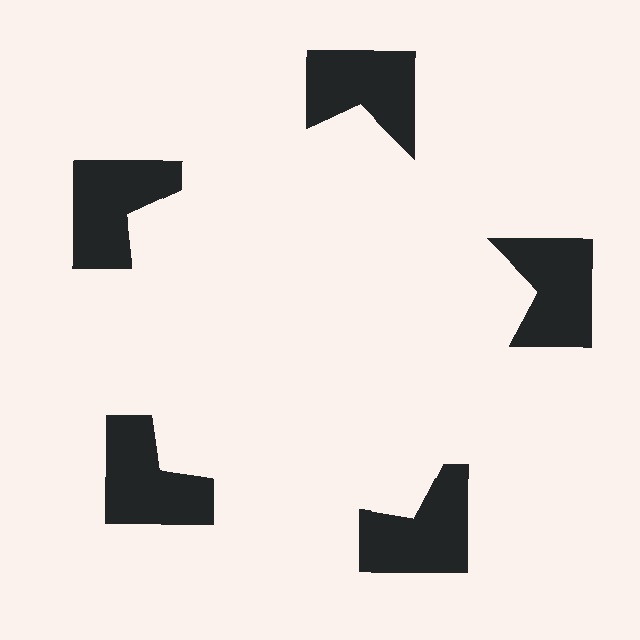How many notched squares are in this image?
There are 5 — one at each vertex of the illusory pentagon.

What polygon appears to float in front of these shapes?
An illusory pentagon — its edges are inferred from the aligned wedge cuts in the notched squares, not physically drawn.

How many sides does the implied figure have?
5 sides.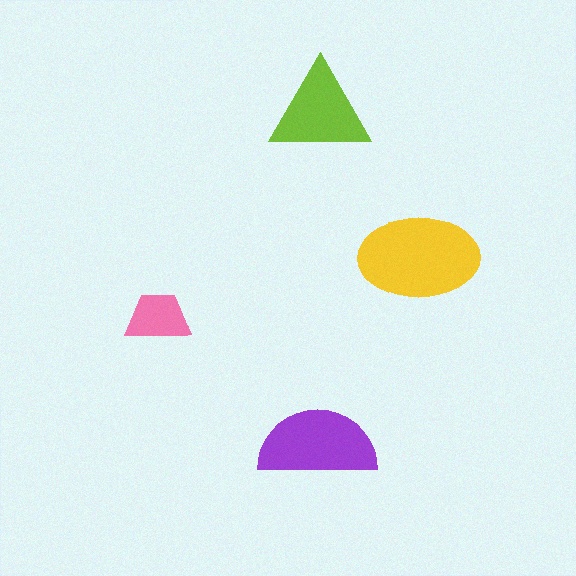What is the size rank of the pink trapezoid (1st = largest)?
4th.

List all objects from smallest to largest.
The pink trapezoid, the lime triangle, the purple semicircle, the yellow ellipse.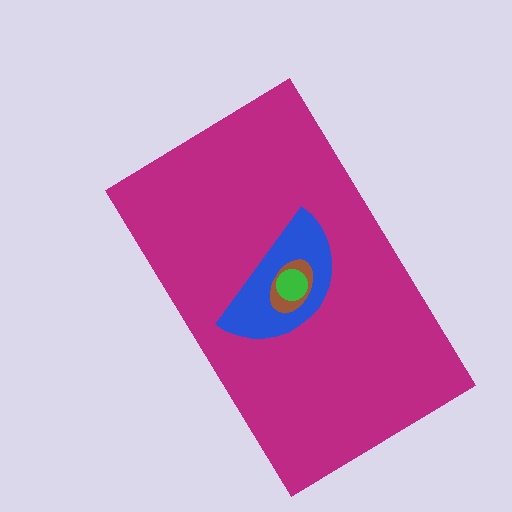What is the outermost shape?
The magenta rectangle.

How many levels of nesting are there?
4.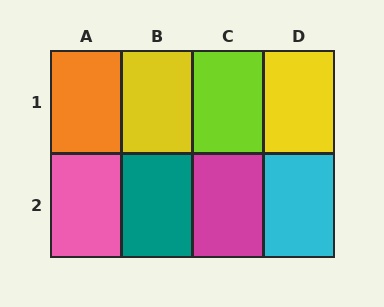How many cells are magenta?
1 cell is magenta.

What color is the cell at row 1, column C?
Lime.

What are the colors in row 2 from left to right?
Pink, teal, magenta, cyan.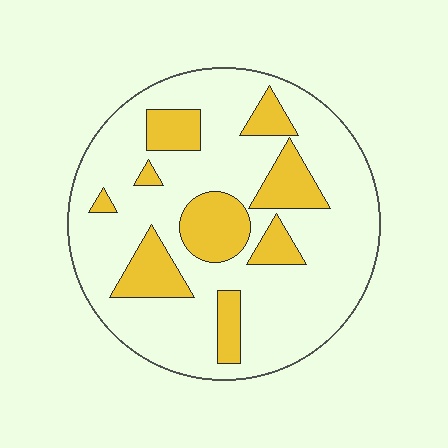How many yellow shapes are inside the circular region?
9.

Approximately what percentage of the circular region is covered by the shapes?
Approximately 25%.